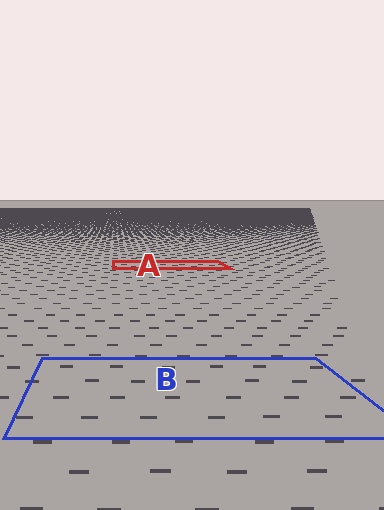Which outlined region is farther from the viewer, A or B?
Region A is farther from the viewer — the texture elements inside it appear smaller and more densely packed.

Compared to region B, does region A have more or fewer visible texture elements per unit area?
Region A has more texture elements per unit area — they are packed more densely because it is farther away.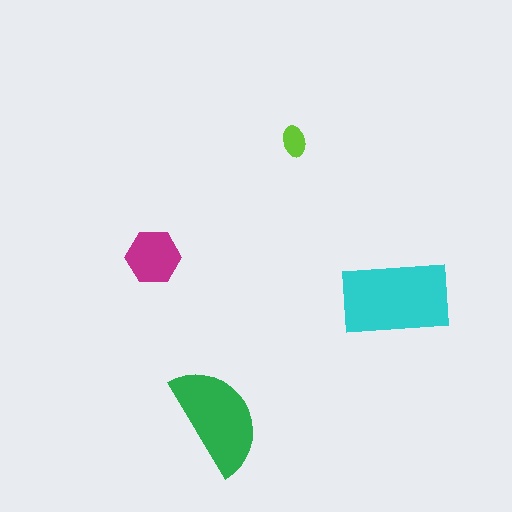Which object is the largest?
The cyan rectangle.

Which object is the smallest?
The lime ellipse.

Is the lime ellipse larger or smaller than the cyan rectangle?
Smaller.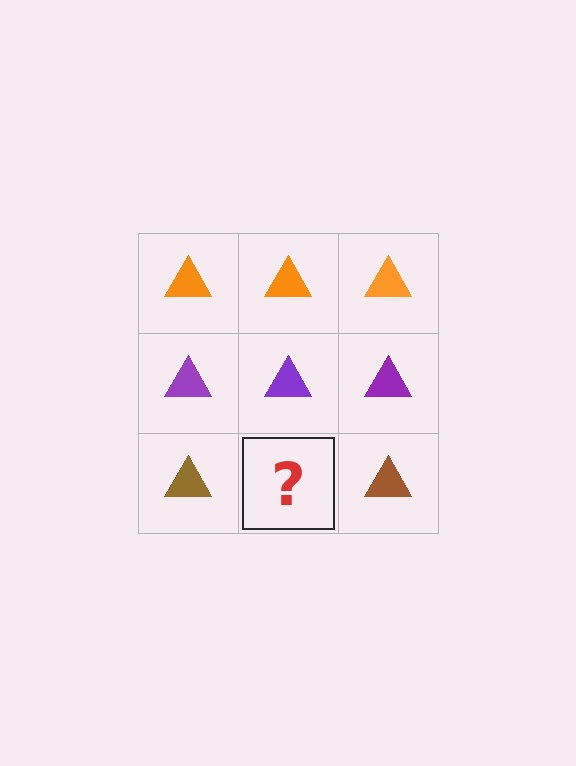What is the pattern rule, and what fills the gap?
The rule is that each row has a consistent color. The gap should be filled with a brown triangle.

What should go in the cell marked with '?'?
The missing cell should contain a brown triangle.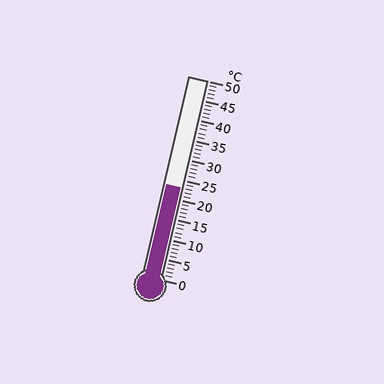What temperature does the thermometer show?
The thermometer shows approximately 23°C.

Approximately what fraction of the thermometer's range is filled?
The thermometer is filled to approximately 45% of its range.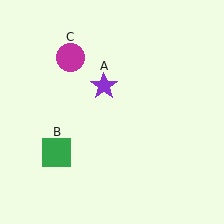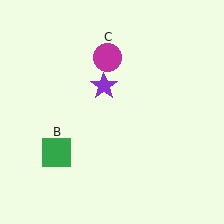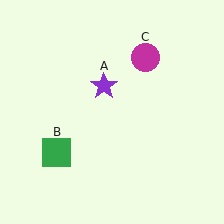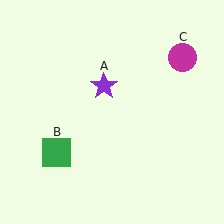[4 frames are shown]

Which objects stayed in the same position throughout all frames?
Purple star (object A) and green square (object B) remained stationary.